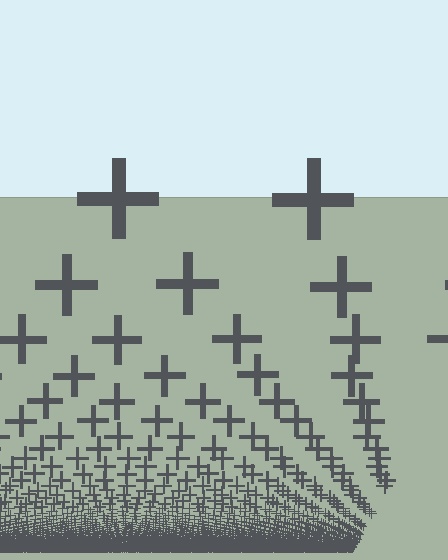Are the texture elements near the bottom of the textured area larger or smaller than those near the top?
Smaller. The gradient is inverted — elements near the bottom are smaller and denser.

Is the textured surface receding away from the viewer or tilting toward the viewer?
The surface appears to tilt toward the viewer. Texture elements get larger and sparser toward the top.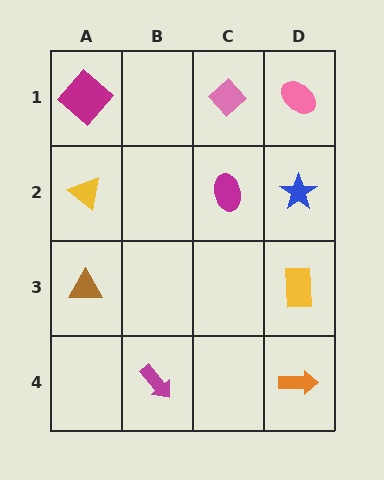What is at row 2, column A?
A yellow triangle.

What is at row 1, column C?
A pink diamond.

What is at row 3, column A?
A brown triangle.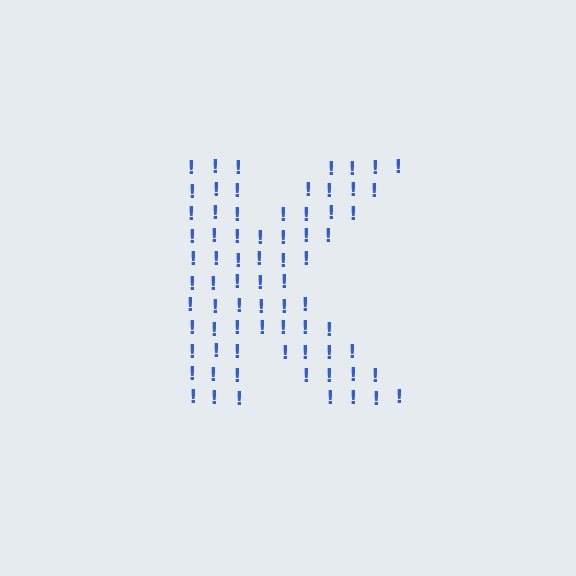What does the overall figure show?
The overall figure shows the letter K.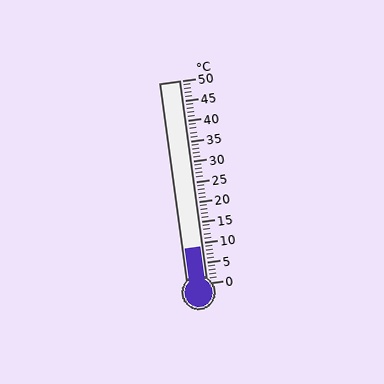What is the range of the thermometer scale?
The thermometer scale ranges from 0°C to 50°C.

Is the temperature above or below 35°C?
The temperature is below 35°C.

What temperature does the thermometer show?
The thermometer shows approximately 9°C.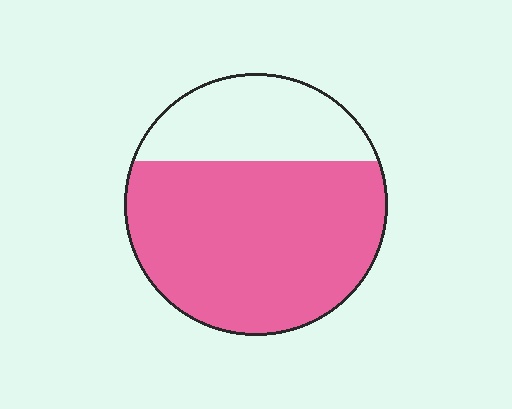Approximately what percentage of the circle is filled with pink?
Approximately 70%.